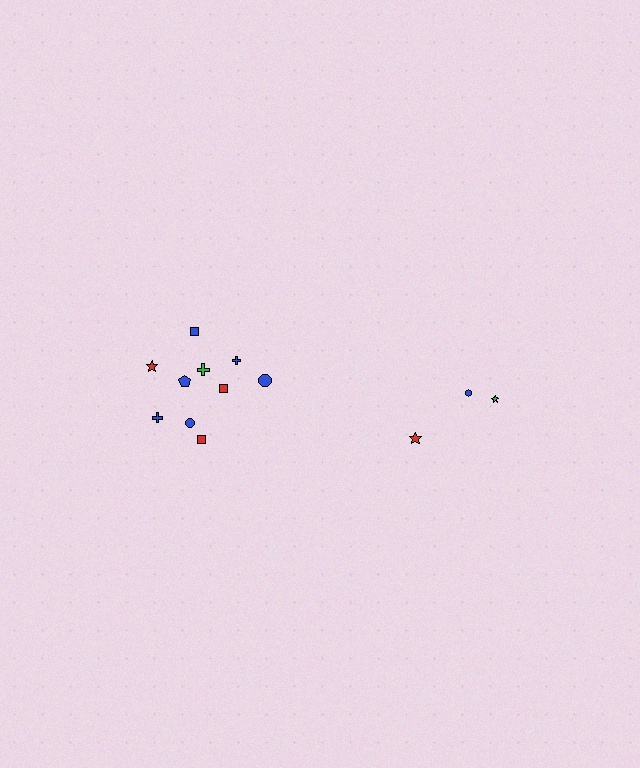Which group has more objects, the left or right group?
The left group.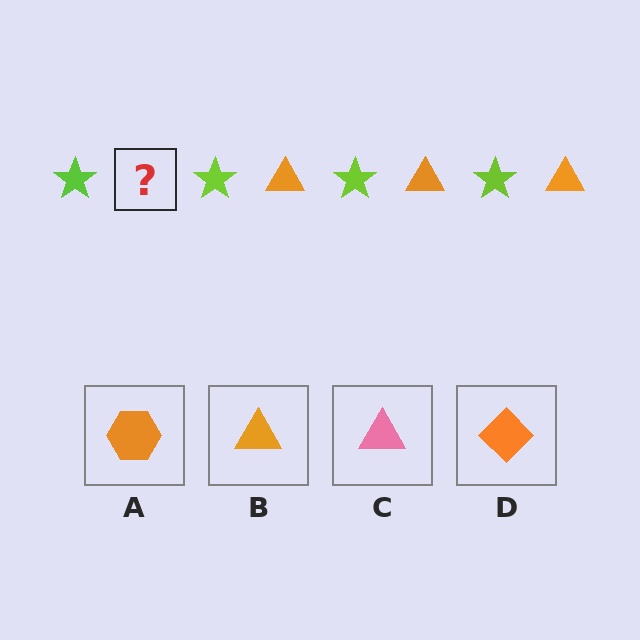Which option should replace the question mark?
Option B.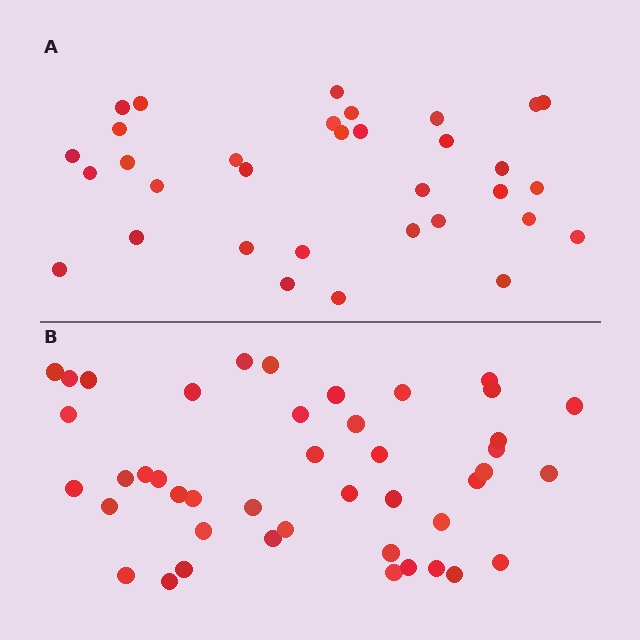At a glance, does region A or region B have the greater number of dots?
Region B (the bottom region) has more dots.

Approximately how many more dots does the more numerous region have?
Region B has roughly 12 or so more dots than region A.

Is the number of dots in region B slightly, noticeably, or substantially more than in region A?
Region B has noticeably more, but not dramatically so. The ratio is roughly 1.3 to 1.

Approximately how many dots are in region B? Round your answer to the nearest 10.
About 40 dots. (The exact count is 44, which rounds to 40.)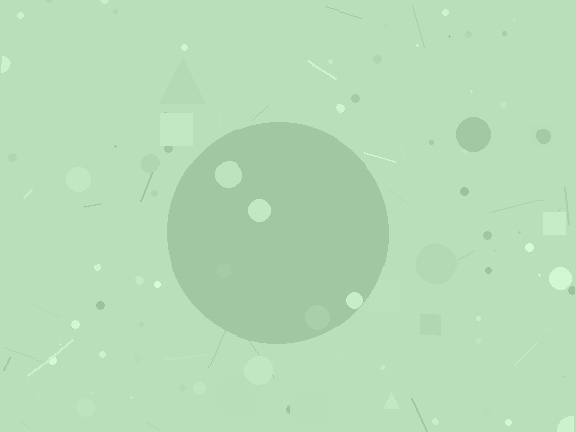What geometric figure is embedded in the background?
A circle is embedded in the background.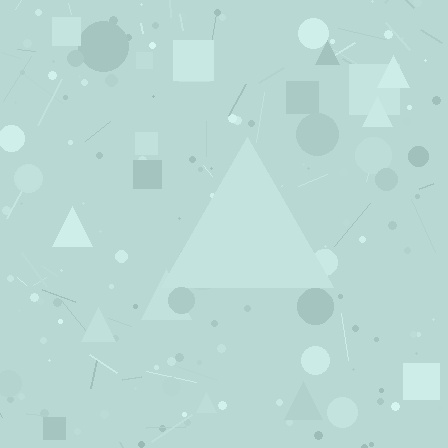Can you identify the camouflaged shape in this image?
The camouflaged shape is a triangle.